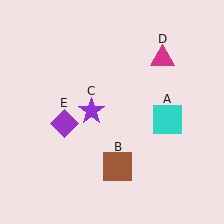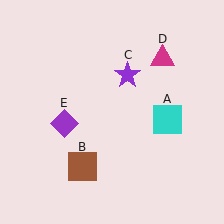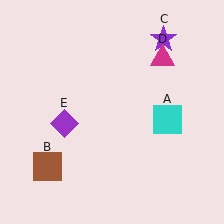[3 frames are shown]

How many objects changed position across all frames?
2 objects changed position: brown square (object B), purple star (object C).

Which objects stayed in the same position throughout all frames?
Cyan square (object A) and magenta triangle (object D) and purple diamond (object E) remained stationary.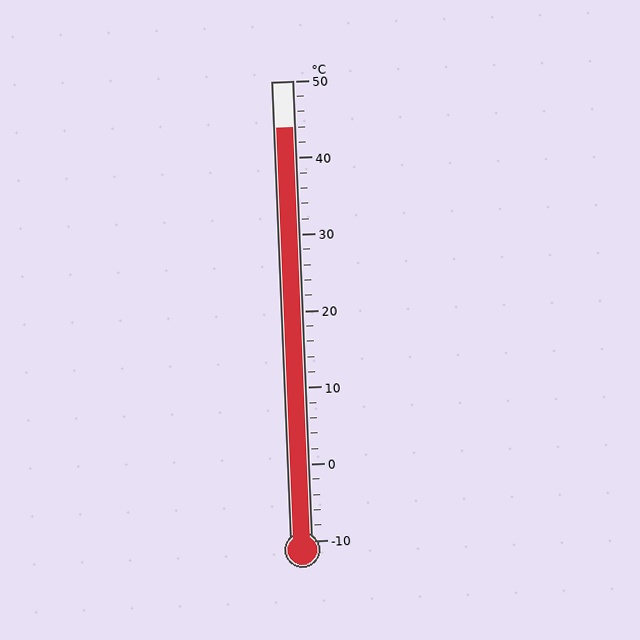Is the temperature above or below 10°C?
The temperature is above 10°C.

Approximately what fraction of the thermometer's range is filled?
The thermometer is filled to approximately 90% of its range.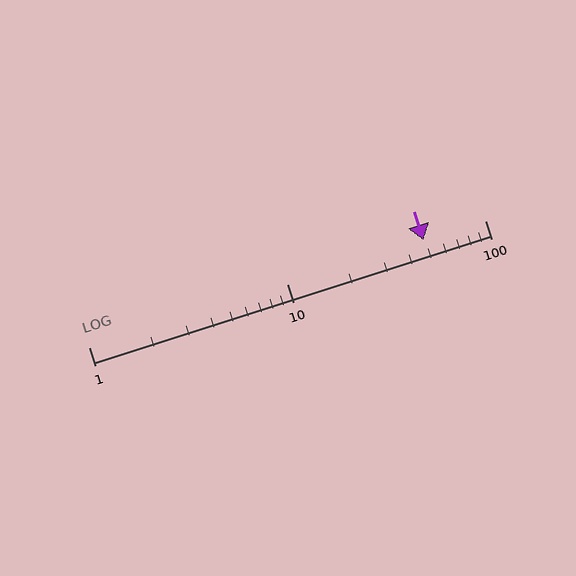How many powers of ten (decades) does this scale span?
The scale spans 2 decades, from 1 to 100.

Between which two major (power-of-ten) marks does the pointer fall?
The pointer is between 10 and 100.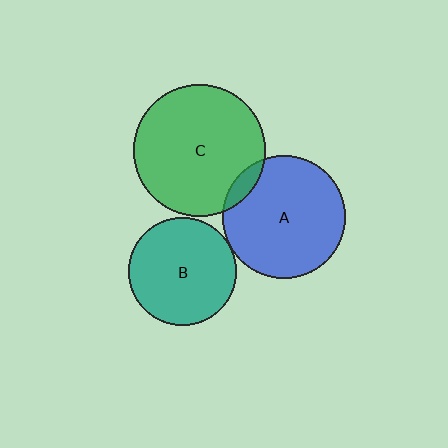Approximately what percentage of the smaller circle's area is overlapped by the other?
Approximately 10%.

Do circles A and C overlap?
Yes.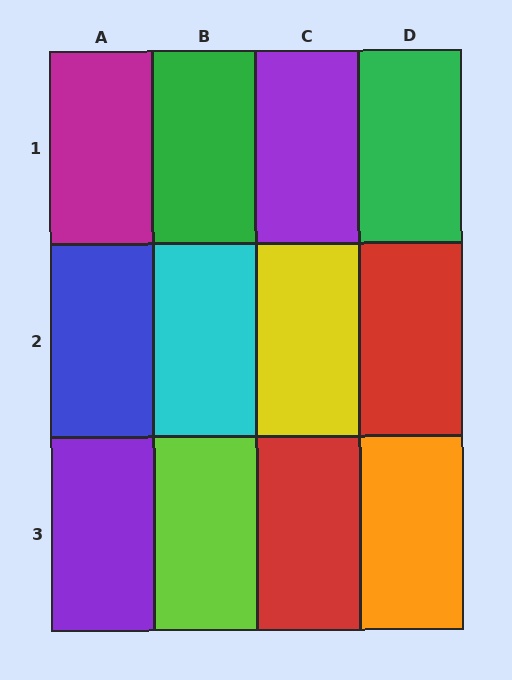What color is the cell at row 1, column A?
Magenta.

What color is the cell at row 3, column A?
Purple.